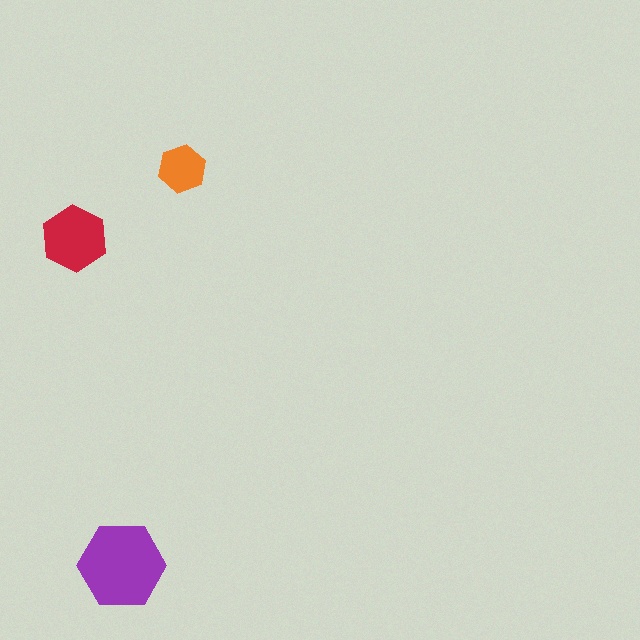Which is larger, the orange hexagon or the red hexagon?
The red one.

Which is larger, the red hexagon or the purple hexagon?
The purple one.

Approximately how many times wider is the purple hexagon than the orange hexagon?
About 2 times wider.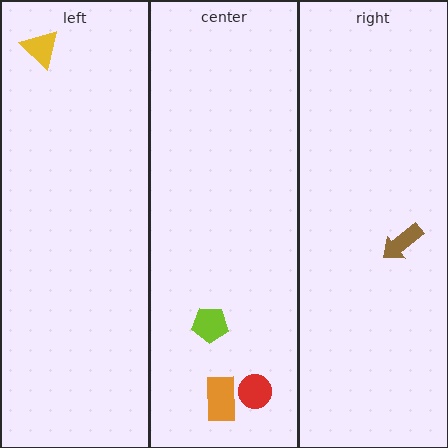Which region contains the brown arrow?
The right region.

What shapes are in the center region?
The red circle, the lime pentagon, the orange rectangle.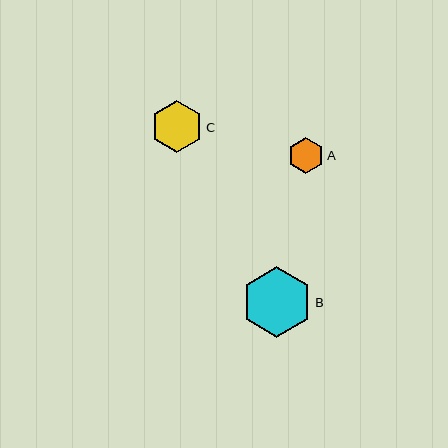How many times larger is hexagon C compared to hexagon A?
Hexagon C is approximately 1.5 times the size of hexagon A.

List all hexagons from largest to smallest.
From largest to smallest: B, C, A.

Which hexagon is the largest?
Hexagon B is the largest with a size of approximately 71 pixels.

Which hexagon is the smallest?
Hexagon A is the smallest with a size of approximately 36 pixels.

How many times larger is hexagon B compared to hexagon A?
Hexagon B is approximately 2.0 times the size of hexagon A.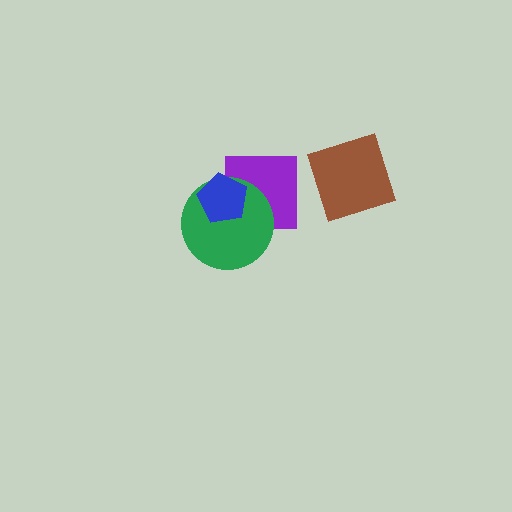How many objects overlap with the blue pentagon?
2 objects overlap with the blue pentagon.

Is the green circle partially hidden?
Yes, it is partially covered by another shape.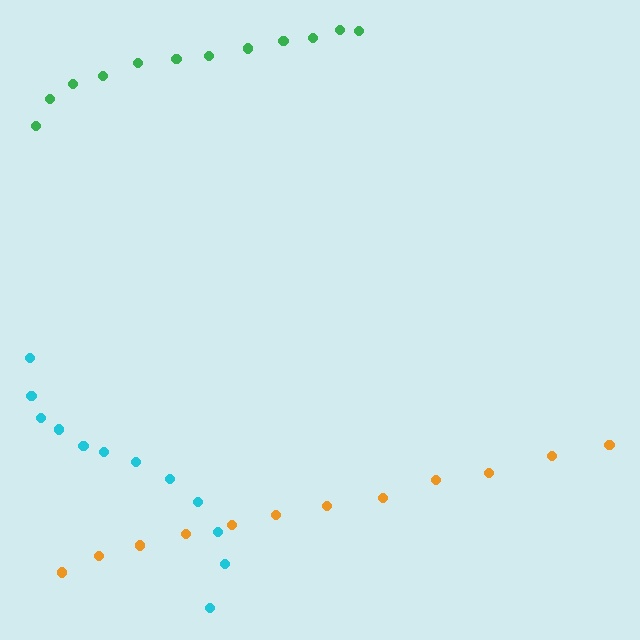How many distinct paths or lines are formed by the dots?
There are 3 distinct paths.